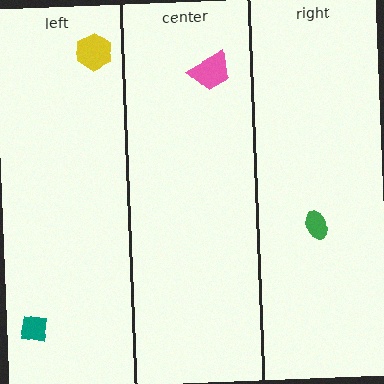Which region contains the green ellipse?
The right region.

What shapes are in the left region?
The yellow hexagon, the teal square.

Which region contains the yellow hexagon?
The left region.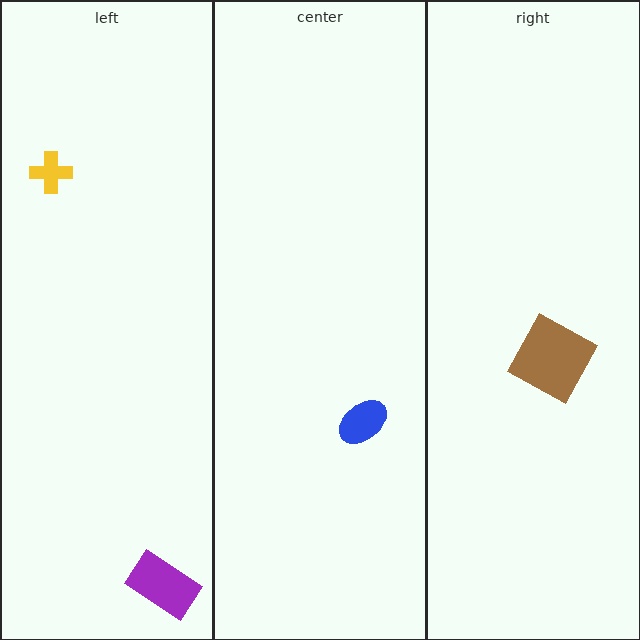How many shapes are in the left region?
2.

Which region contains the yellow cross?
The left region.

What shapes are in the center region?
The blue ellipse.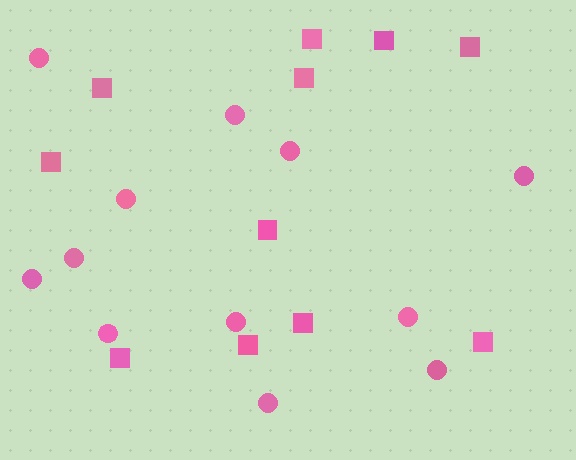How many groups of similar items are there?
There are 2 groups: one group of circles (12) and one group of squares (11).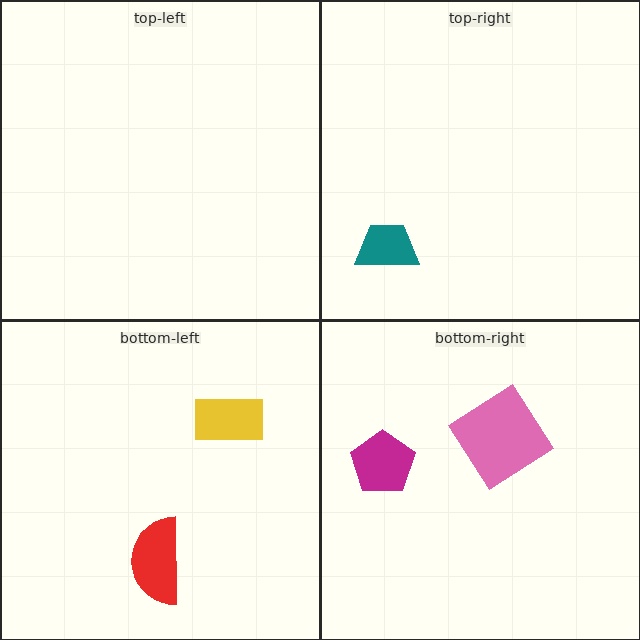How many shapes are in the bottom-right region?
2.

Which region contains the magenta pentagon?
The bottom-right region.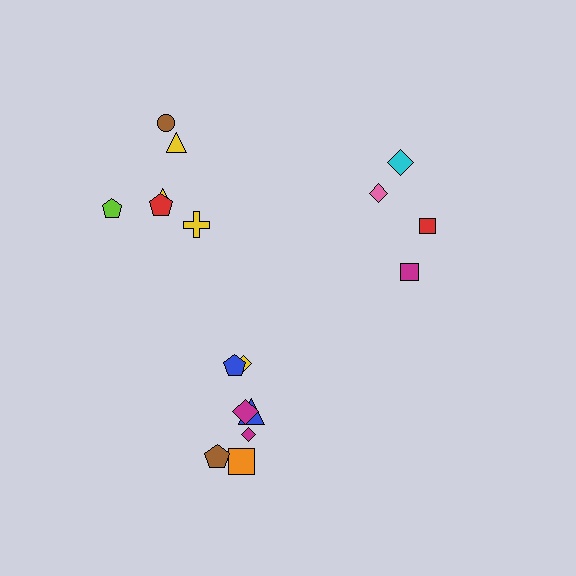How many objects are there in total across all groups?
There are 17 objects.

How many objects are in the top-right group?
There are 4 objects.